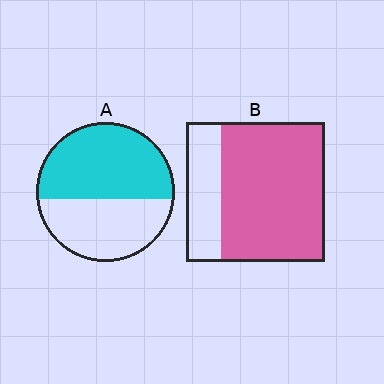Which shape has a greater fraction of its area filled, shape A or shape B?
Shape B.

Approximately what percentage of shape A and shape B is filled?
A is approximately 55% and B is approximately 75%.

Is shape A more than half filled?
Yes.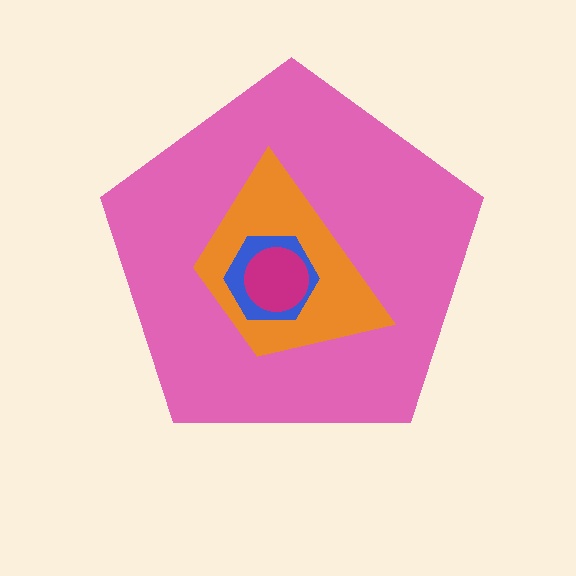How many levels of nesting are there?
4.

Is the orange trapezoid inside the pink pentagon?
Yes.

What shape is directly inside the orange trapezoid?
The blue hexagon.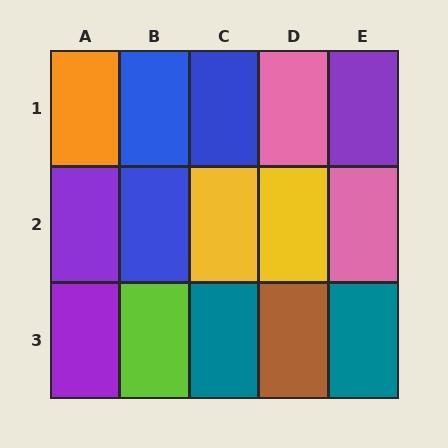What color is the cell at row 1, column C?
Blue.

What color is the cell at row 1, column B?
Blue.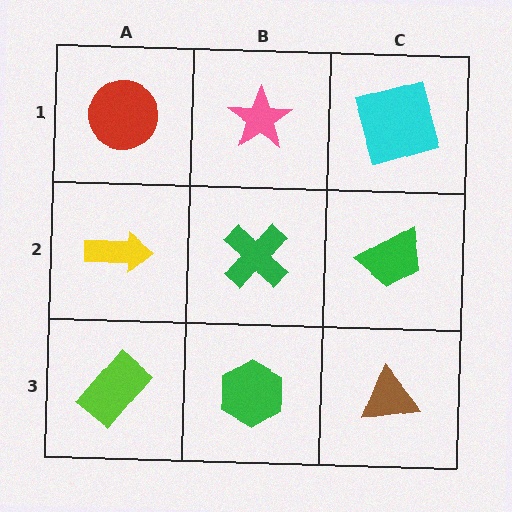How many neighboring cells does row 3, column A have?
2.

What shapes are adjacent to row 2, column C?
A cyan square (row 1, column C), a brown triangle (row 3, column C), a green cross (row 2, column B).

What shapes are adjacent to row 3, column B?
A green cross (row 2, column B), a lime rectangle (row 3, column A), a brown triangle (row 3, column C).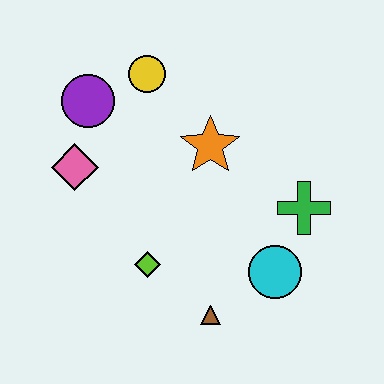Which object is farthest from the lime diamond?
The yellow circle is farthest from the lime diamond.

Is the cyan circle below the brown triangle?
No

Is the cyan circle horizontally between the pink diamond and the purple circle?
No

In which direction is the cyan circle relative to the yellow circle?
The cyan circle is below the yellow circle.